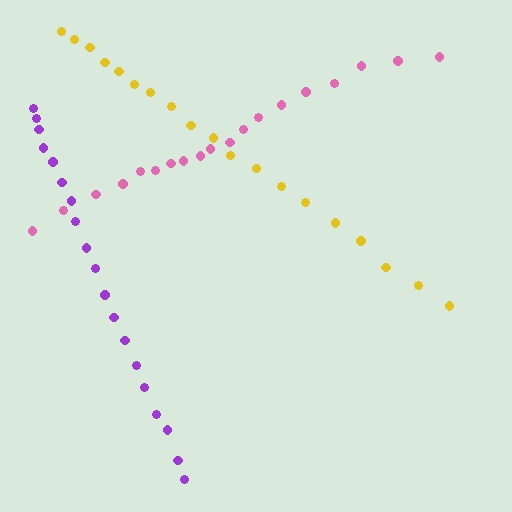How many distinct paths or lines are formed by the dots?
There are 3 distinct paths.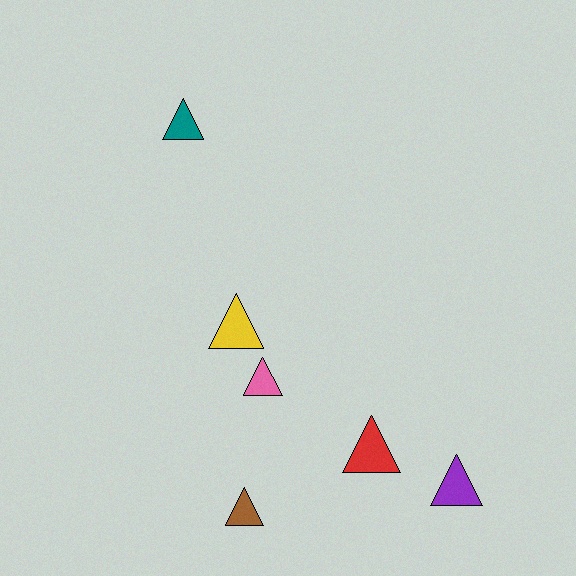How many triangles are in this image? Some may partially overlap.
There are 6 triangles.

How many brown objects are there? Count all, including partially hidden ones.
There is 1 brown object.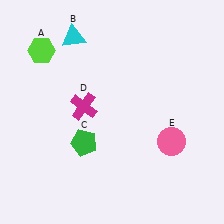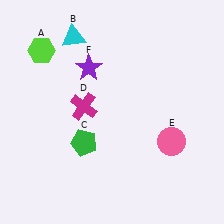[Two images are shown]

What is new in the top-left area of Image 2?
A purple star (F) was added in the top-left area of Image 2.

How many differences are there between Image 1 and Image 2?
There is 1 difference between the two images.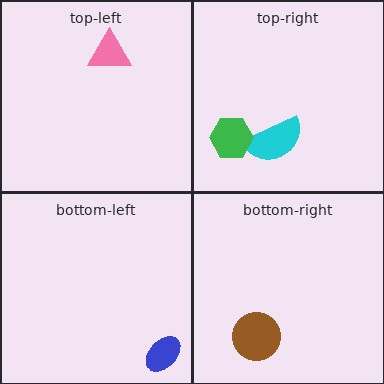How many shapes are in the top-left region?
1.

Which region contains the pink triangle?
The top-left region.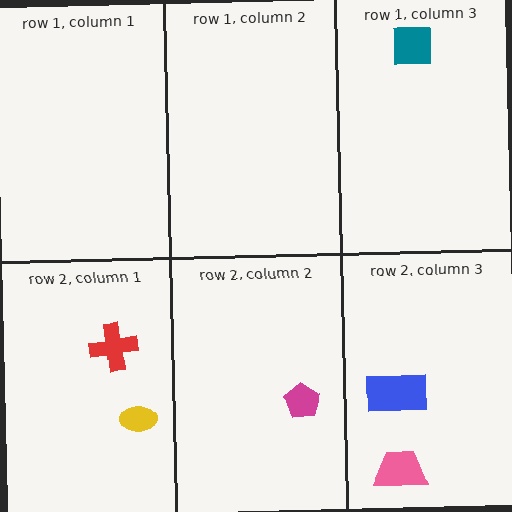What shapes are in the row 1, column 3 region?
The teal square.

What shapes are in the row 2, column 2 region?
The magenta pentagon.